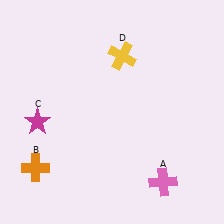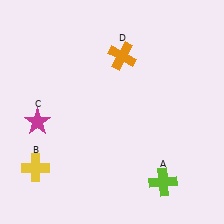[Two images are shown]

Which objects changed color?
A changed from pink to lime. B changed from orange to yellow. D changed from yellow to orange.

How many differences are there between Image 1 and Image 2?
There are 3 differences between the two images.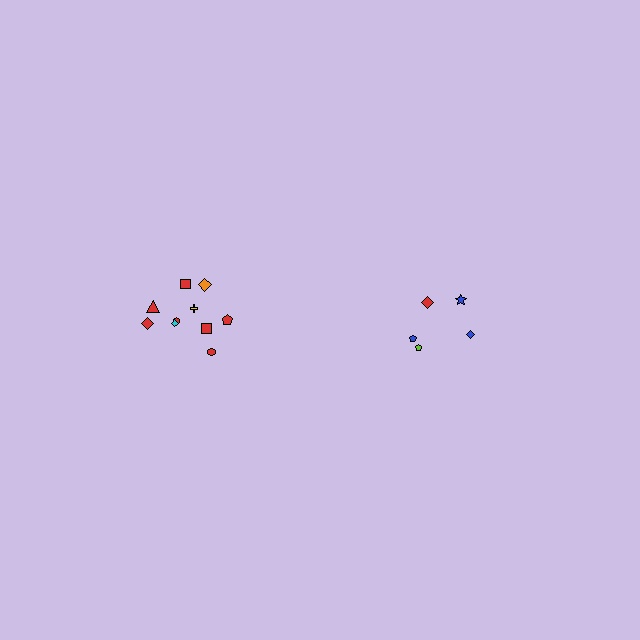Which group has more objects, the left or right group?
The left group.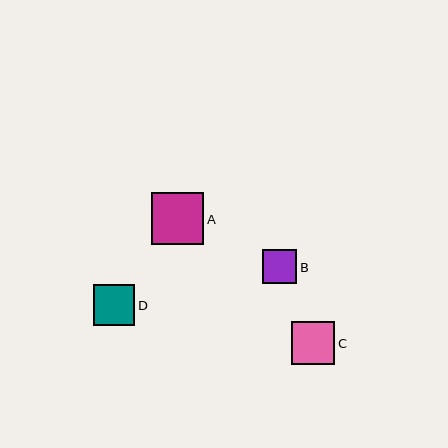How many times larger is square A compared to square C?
Square A is approximately 1.2 times the size of square C.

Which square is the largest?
Square A is the largest with a size of approximately 52 pixels.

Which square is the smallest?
Square B is the smallest with a size of approximately 35 pixels.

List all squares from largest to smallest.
From largest to smallest: A, C, D, B.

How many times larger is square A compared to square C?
Square A is approximately 1.2 times the size of square C.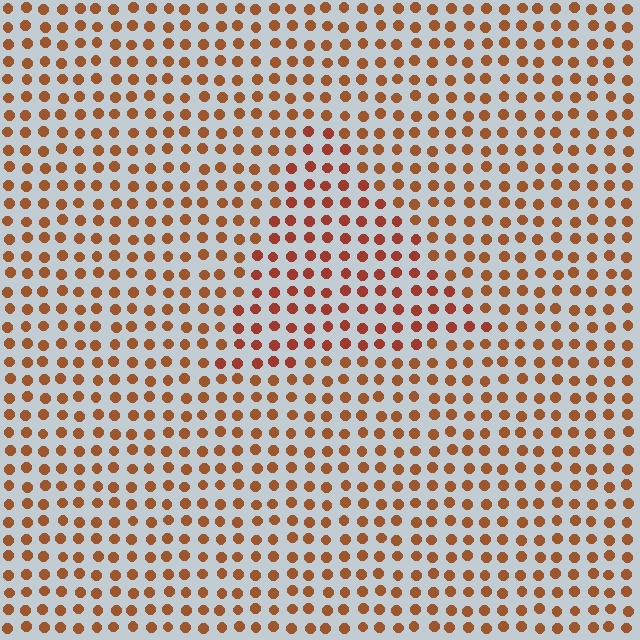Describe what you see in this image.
The image is filled with small brown elements in a uniform arrangement. A triangle-shaped region is visible where the elements are tinted to a slightly different hue, forming a subtle color boundary.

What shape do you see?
I see a triangle.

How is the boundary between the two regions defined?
The boundary is defined purely by a slight shift in hue (about 16 degrees). Spacing, size, and orientation are identical on both sides.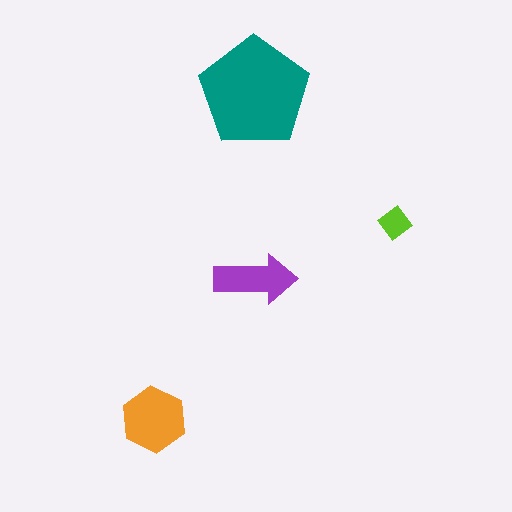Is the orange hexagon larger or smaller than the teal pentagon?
Smaller.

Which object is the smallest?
The lime diamond.